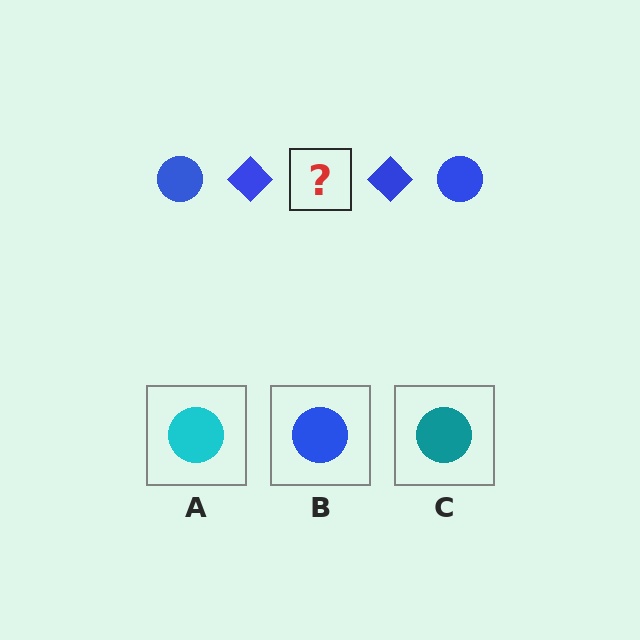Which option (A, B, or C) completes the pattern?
B.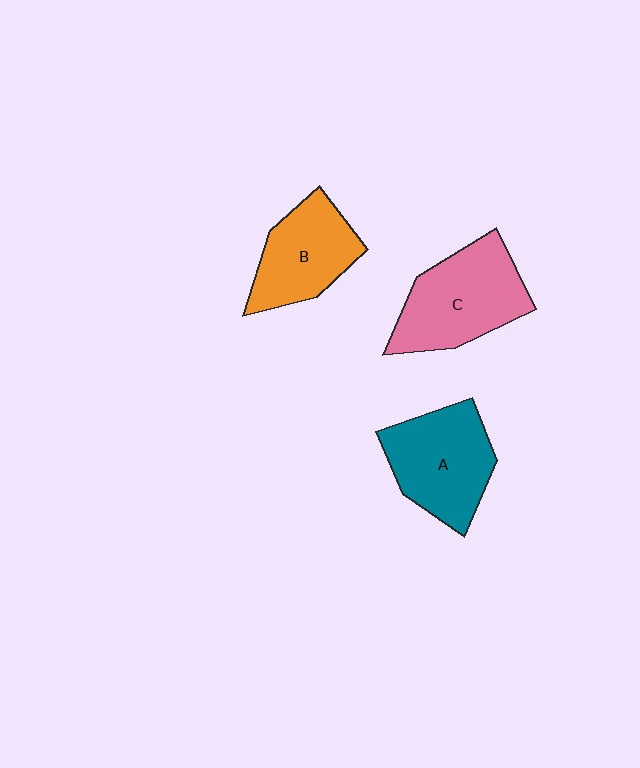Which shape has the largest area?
Shape C (pink).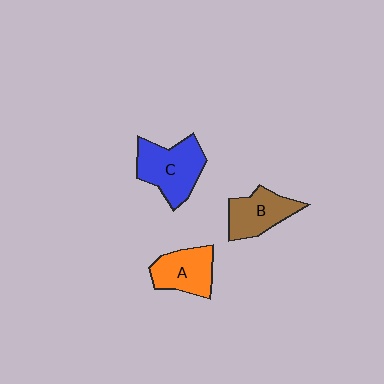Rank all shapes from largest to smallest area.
From largest to smallest: C (blue), A (orange), B (brown).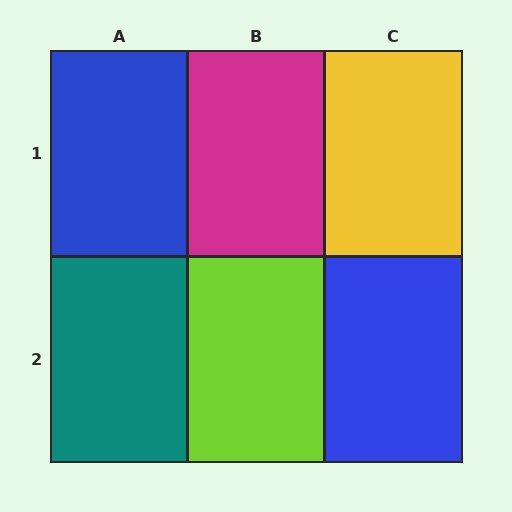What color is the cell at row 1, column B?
Magenta.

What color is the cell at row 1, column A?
Blue.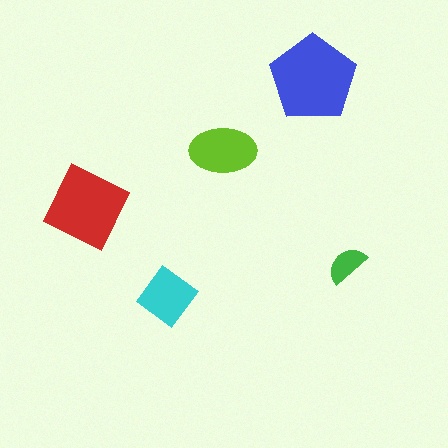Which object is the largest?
The blue pentagon.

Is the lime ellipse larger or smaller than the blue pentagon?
Smaller.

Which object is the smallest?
The green semicircle.